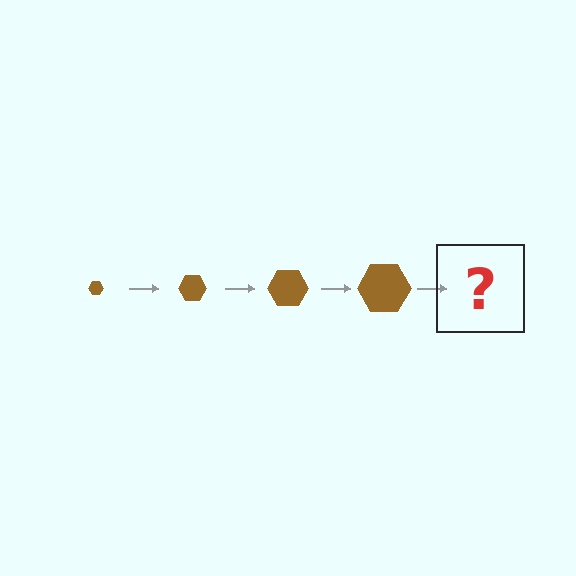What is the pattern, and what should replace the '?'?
The pattern is that the hexagon gets progressively larger each step. The '?' should be a brown hexagon, larger than the previous one.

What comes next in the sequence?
The next element should be a brown hexagon, larger than the previous one.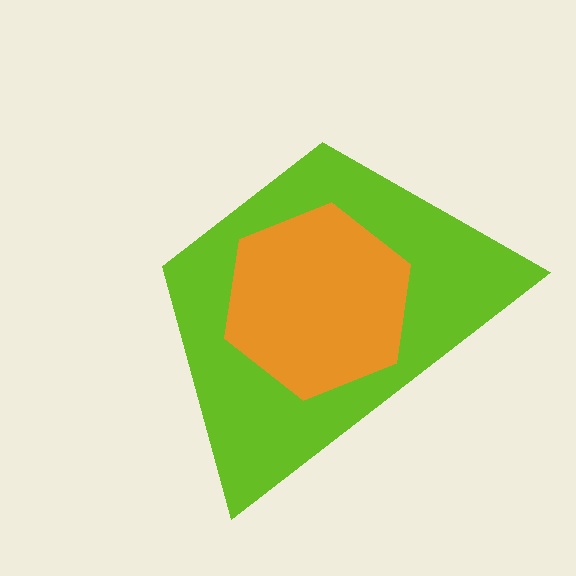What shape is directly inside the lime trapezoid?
The orange hexagon.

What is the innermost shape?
The orange hexagon.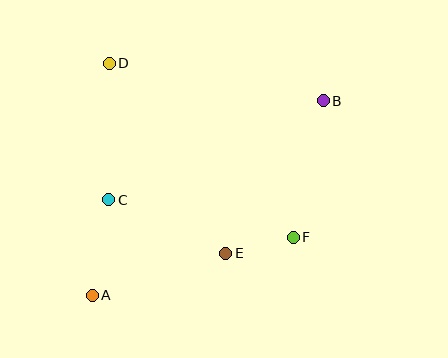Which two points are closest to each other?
Points E and F are closest to each other.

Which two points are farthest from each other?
Points A and B are farthest from each other.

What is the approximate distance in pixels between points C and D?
The distance between C and D is approximately 137 pixels.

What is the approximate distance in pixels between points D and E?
The distance between D and E is approximately 223 pixels.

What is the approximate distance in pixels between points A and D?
The distance between A and D is approximately 233 pixels.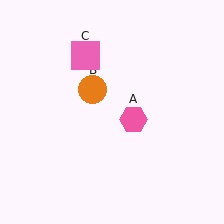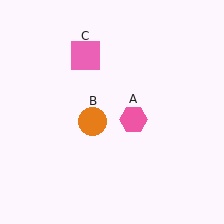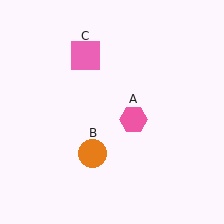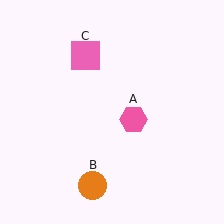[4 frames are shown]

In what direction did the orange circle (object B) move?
The orange circle (object B) moved down.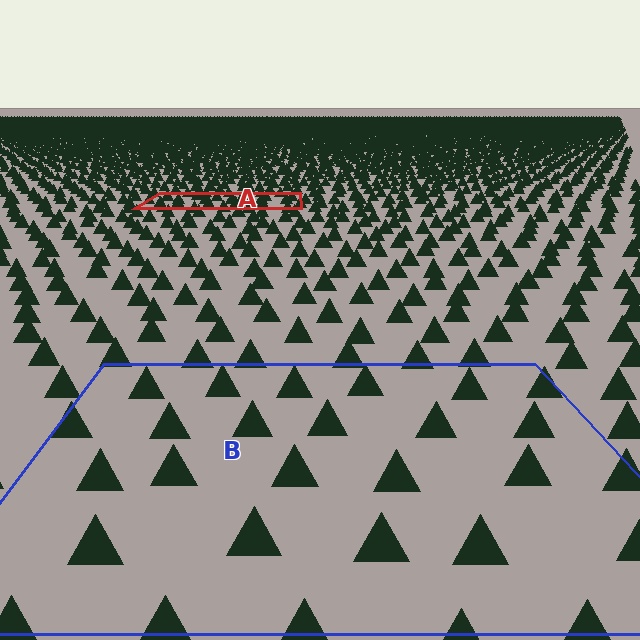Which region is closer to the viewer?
Region B is closer. The texture elements there are larger and more spread out.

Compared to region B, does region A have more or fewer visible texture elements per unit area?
Region A has more texture elements per unit area — they are packed more densely because it is farther away.